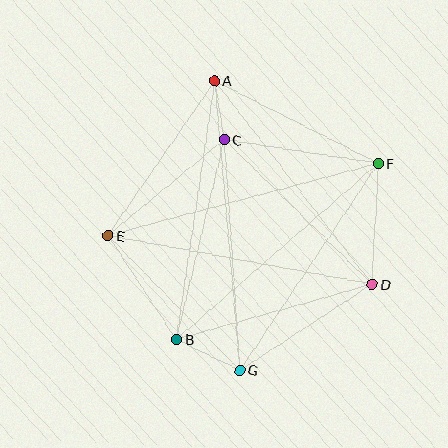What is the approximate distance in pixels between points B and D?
The distance between B and D is approximately 203 pixels.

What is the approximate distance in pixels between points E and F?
The distance between E and F is approximately 279 pixels.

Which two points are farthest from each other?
Points A and G are farthest from each other.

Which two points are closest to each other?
Points A and C are closest to each other.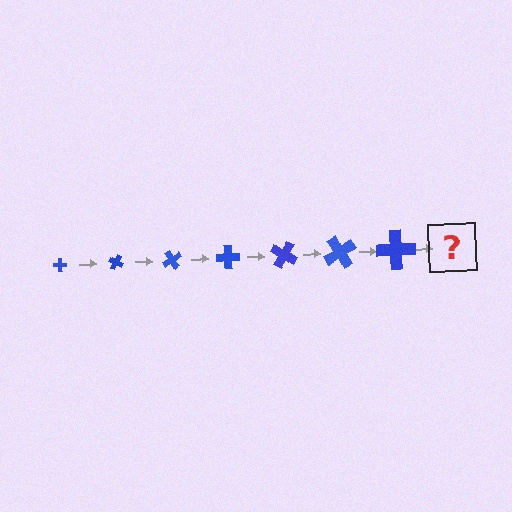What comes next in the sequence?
The next element should be a cross, larger than the previous one and rotated 210 degrees from the start.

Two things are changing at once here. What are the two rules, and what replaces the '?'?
The two rules are that the cross grows larger each step and it rotates 30 degrees each step. The '?' should be a cross, larger than the previous one and rotated 210 degrees from the start.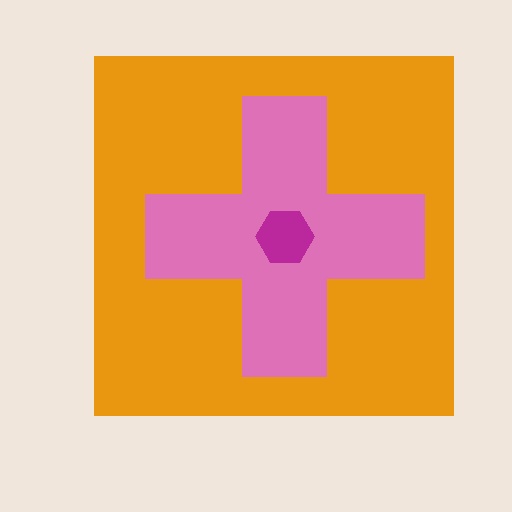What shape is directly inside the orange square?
The pink cross.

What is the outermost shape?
The orange square.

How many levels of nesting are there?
3.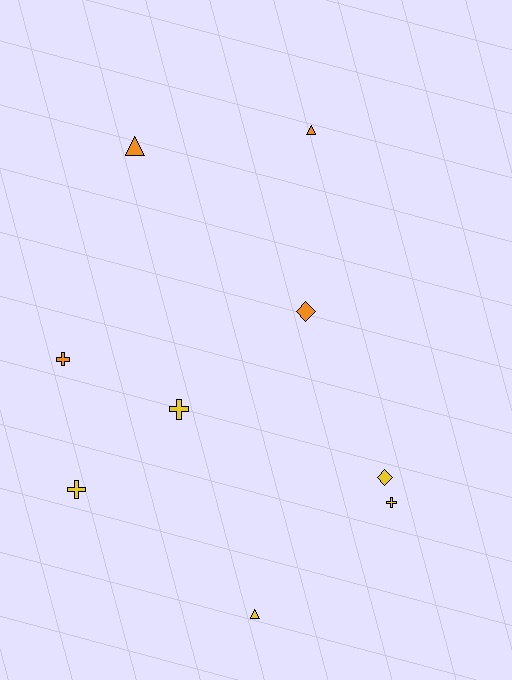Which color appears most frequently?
Yellow, with 5 objects.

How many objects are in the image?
There are 9 objects.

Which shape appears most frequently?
Cross, with 4 objects.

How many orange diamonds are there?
There is 1 orange diamond.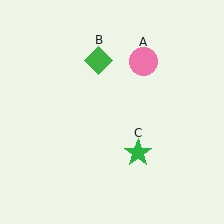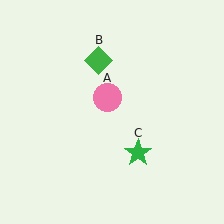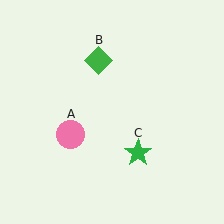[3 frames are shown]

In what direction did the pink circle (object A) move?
The pink circle (object A) moved down and to the left.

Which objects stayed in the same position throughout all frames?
Green diamond (object B) and green star (object C) remained stationary.